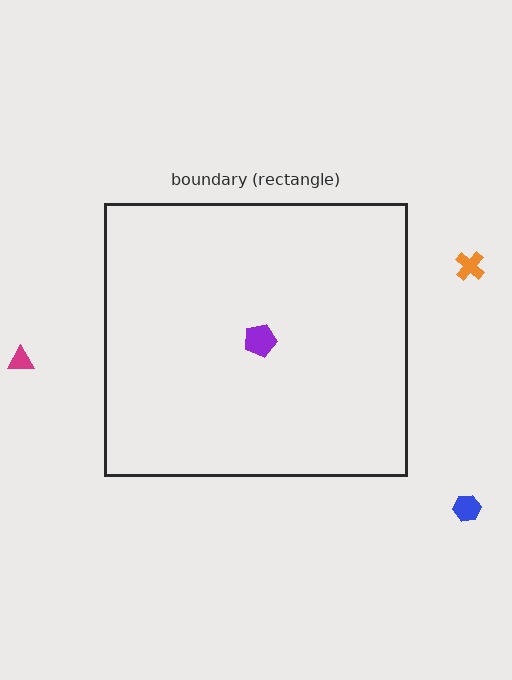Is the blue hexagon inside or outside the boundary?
Outside.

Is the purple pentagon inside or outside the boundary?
Inside.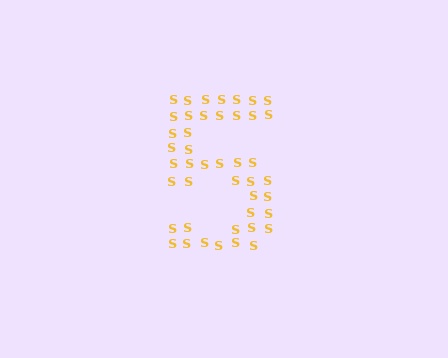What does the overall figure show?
The overall figure shows the digit 5.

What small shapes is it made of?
It is made of small letter S's.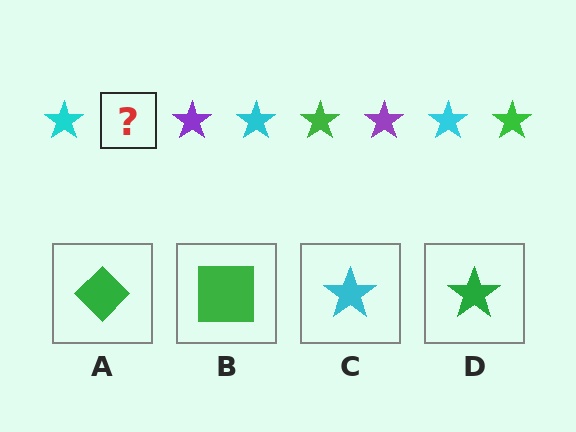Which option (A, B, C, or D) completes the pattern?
D.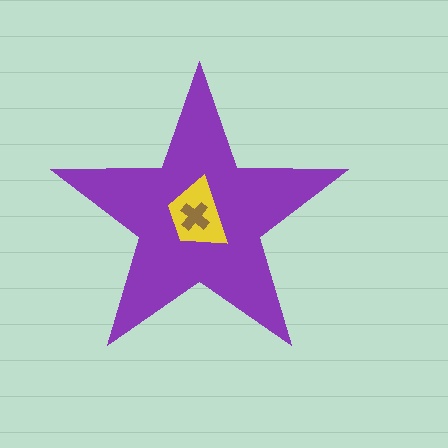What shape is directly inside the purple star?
The yellow trapezoid.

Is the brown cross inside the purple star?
Yes.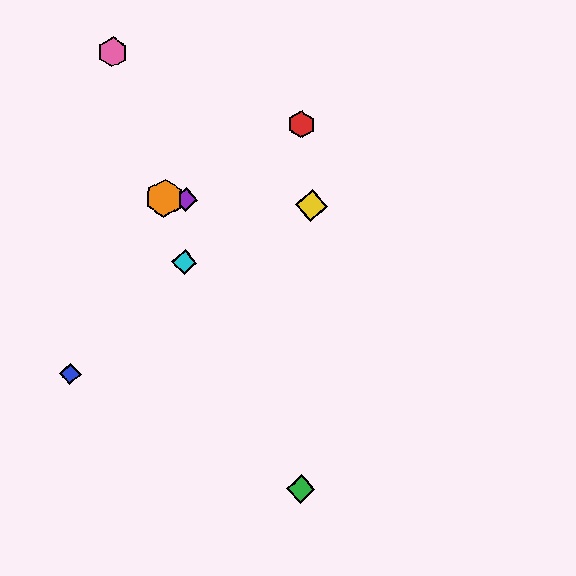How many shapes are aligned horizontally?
3 shapes (the yellow diamond, the purple diamond, the orange hexagon) are aligned horizontally.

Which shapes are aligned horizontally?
The yellow diamond, the purple diamond, the orange hexagon are aligned horizontally.